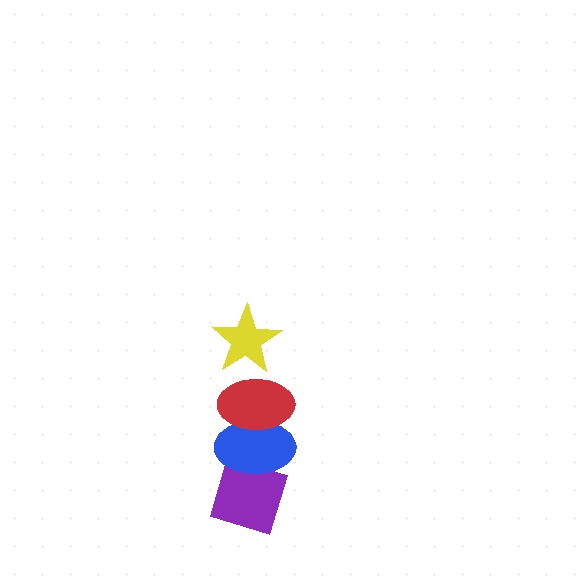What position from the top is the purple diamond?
The purple diamond is 4th from the top.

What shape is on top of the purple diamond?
The blue ellipse is on top of the purple diamond.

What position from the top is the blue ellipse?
The blue ellipse is 3rd from the top.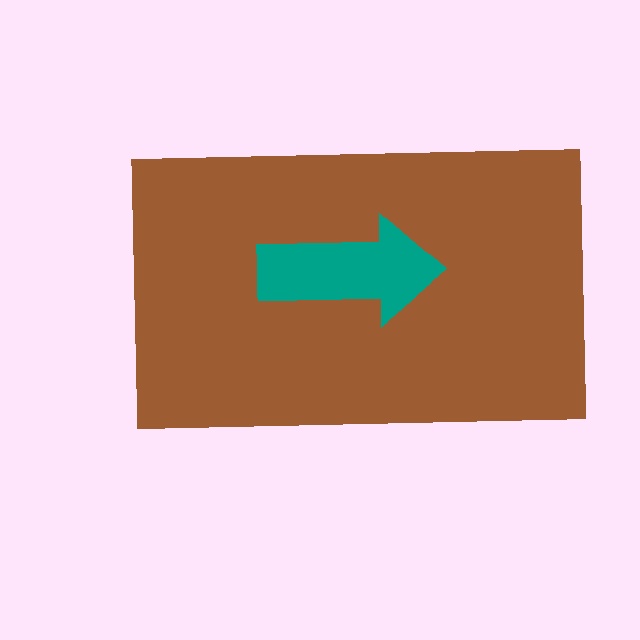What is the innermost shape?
The teal arrow.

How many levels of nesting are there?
2.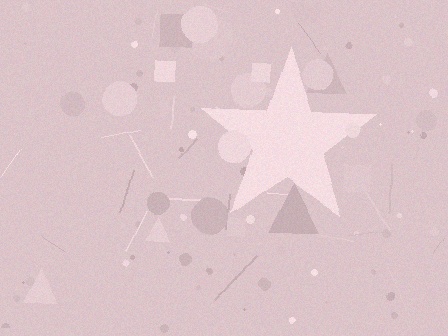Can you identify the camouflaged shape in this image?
The camouflaged shape is a star.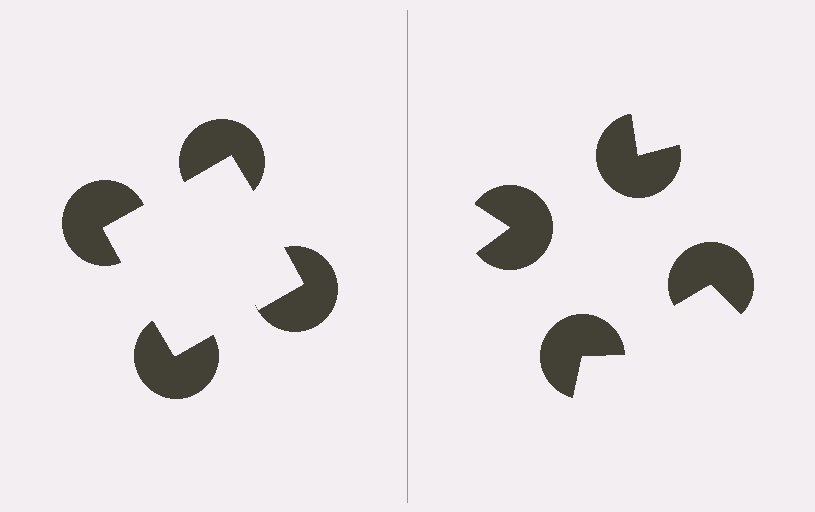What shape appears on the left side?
An illusory square.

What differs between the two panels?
The pac-man discs are positioned identically on both sides; only the wedge orientations differ. On the left they align to a square; on the right they are misaligned.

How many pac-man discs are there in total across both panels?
8 — 4 on each side.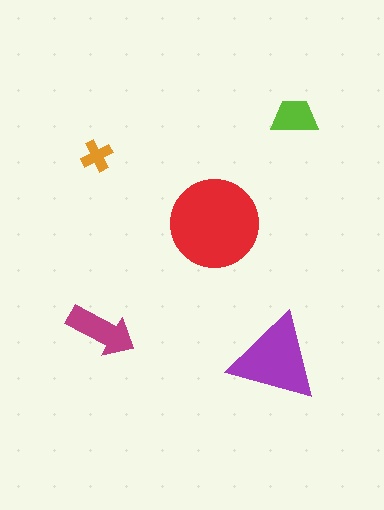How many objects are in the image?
There are 5 objects in the image.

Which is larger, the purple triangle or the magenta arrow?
The purple triangle.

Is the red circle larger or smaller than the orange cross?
Larger.